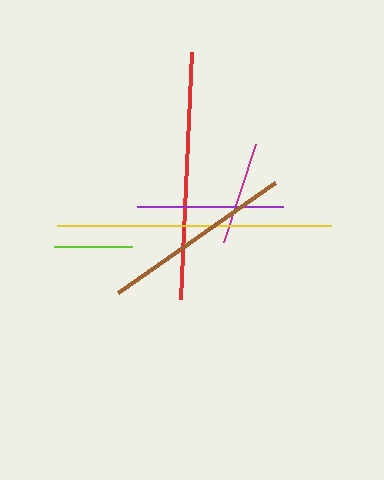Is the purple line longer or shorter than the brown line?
The brown line is longer than the purple line.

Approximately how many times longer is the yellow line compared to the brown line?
The yellow line is approximately 1.4 times the length of the brown line.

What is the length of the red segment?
The red segment is approximately 246 pixels long.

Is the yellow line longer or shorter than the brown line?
The yellow line is longer than the brown line.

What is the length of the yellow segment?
The yellow segment is approximately 274 pixels long.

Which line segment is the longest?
The yellow line is the longest at approximately 274 pixels.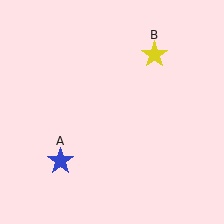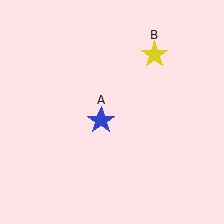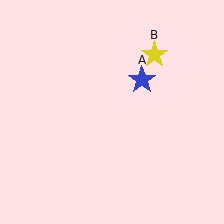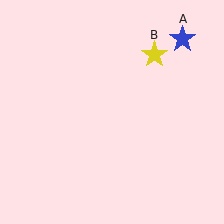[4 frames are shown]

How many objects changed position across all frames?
1 object changed position: blue star (object A).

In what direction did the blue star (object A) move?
The blue star (object A) moved up and to the right.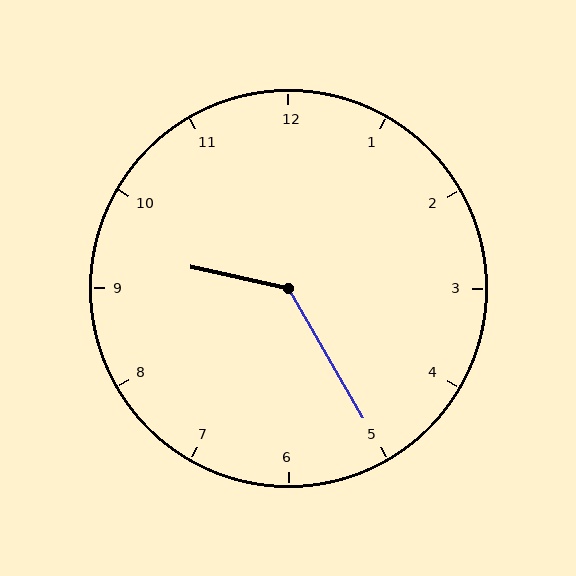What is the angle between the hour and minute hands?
Approximately 132 degrees.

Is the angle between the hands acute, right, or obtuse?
It is obtuse.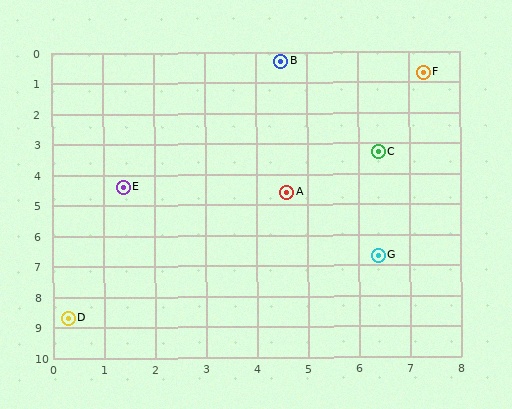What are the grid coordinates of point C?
Point C is at approximately (6.4, 3.3).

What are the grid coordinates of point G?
Point G is at approximately (6.4, 6.7).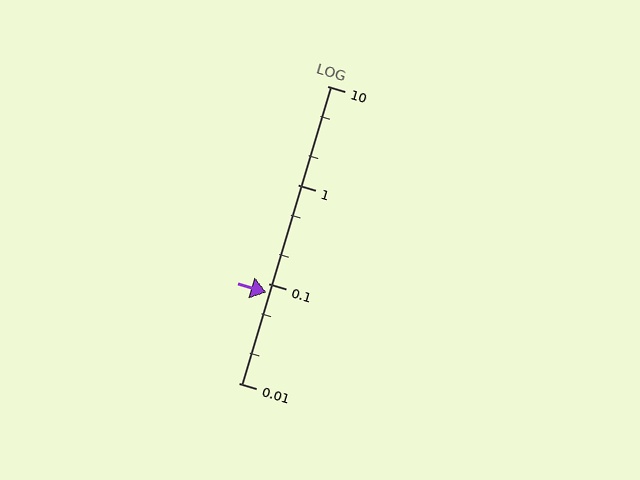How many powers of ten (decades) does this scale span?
The scale spans 3 decades, from 0.01 to 10.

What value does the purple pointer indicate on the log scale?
The pointer indicates approximately 0.083.